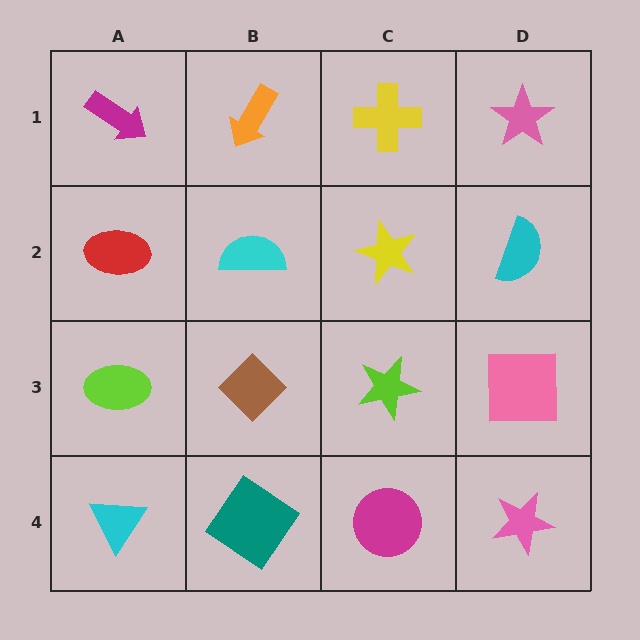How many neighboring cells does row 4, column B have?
3.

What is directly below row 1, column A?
A red ellipse.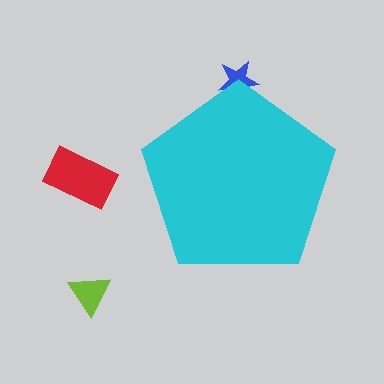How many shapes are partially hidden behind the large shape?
1 shape is partially hidden.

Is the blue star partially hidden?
Yes, the blue star is partially hidden behind the cyan pentagon.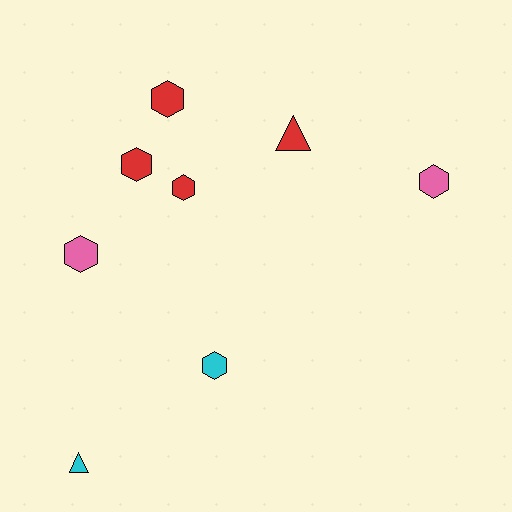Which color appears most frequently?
Red, with 4 objects.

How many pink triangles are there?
There are no pink triangles.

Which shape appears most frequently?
Hexagon, with 6 objects.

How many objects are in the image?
There are 8 objects.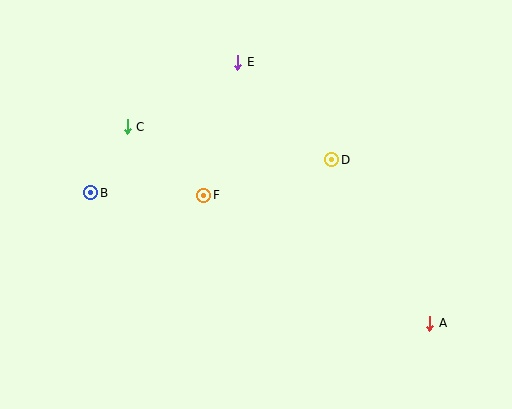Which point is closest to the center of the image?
Point F at (204, 195) is closest to the center.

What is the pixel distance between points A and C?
The distance between A and C is 361 pixels.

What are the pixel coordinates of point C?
Point C is at (127, 127).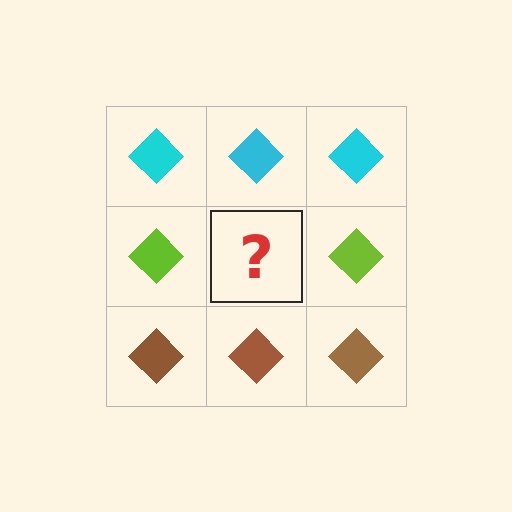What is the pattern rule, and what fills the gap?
The rule is that each row has a consistent color. The gap should be filled with a lime diamond.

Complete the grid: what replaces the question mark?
The question mark should be replaced with a lime diamond.